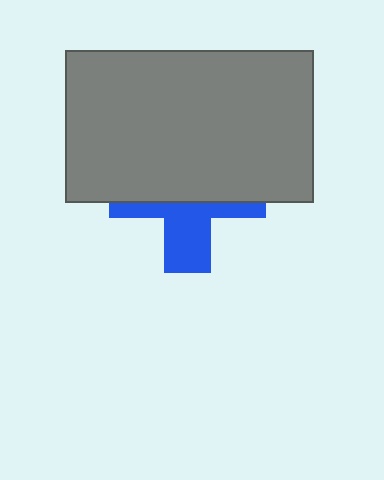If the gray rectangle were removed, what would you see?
You would see the complete blue cross.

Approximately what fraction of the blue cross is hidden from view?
Roughly 62% of the blue cross is hidden behind the gray rectangle.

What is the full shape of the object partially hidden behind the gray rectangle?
The partially hidden object is a blue cross.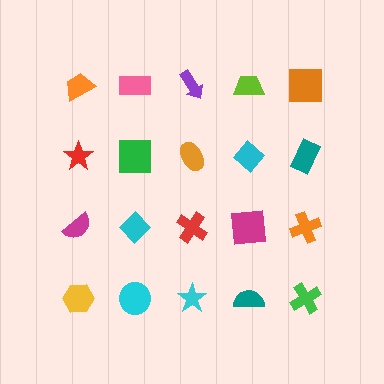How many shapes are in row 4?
5 shapes.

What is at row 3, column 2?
A cyan diamond.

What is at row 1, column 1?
An orange trapezoid.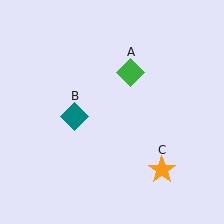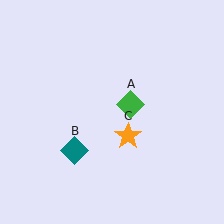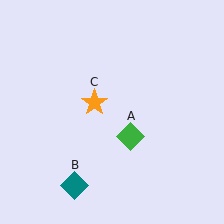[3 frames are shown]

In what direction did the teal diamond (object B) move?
The teal diamond (object B) moved down.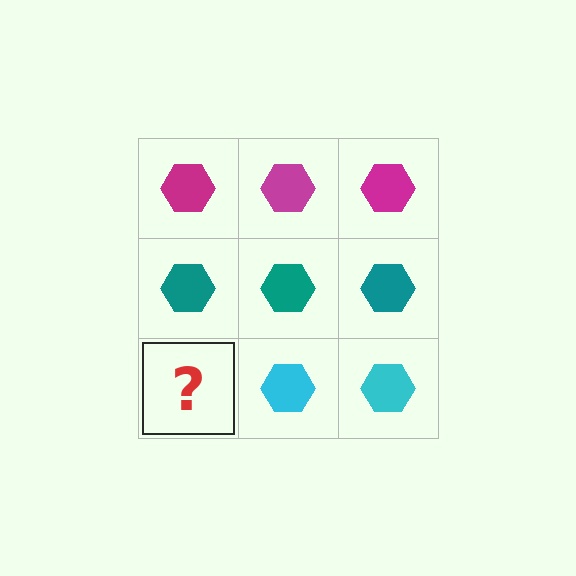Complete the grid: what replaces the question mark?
The question mark should be replaced with a cyan hexagon.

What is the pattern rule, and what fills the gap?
The rule is that each row has a consistent color. The gap should be filled with a cyan hexagon.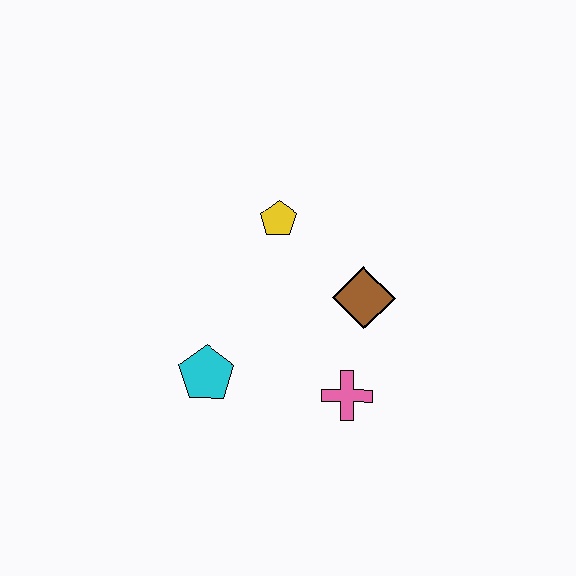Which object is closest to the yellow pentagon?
The brown diamond is closest to the yellow pentagon.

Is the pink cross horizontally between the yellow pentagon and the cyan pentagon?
No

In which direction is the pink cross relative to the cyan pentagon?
The pink cross is to the right of the cyan pentagon.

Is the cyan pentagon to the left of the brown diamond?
Yes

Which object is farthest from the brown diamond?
The cyan pentagon is farthest from the brown diamond.